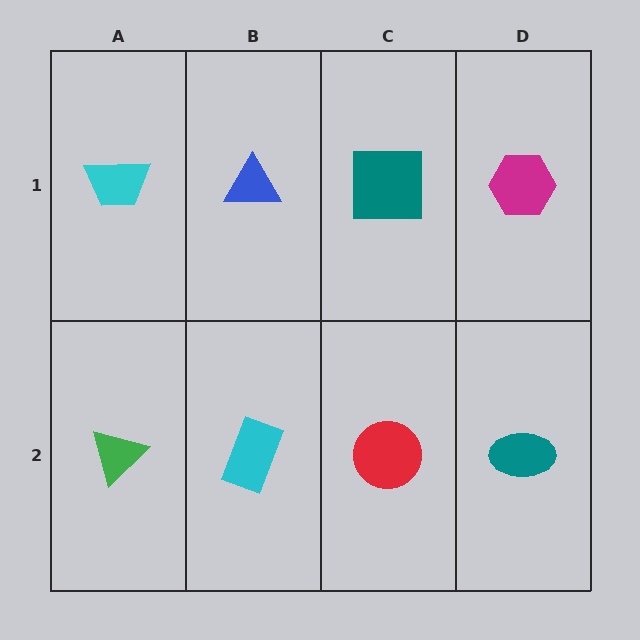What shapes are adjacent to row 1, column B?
A cyan rectangle (row 2, column B), a cyan trapezoid (row 1, column A), a teal square (row 1, column C).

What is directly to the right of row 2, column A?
A cyan rectangle.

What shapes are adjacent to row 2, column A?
A cyan trapezoid (row 1, column A), a cyan rectangle (row 2, column B).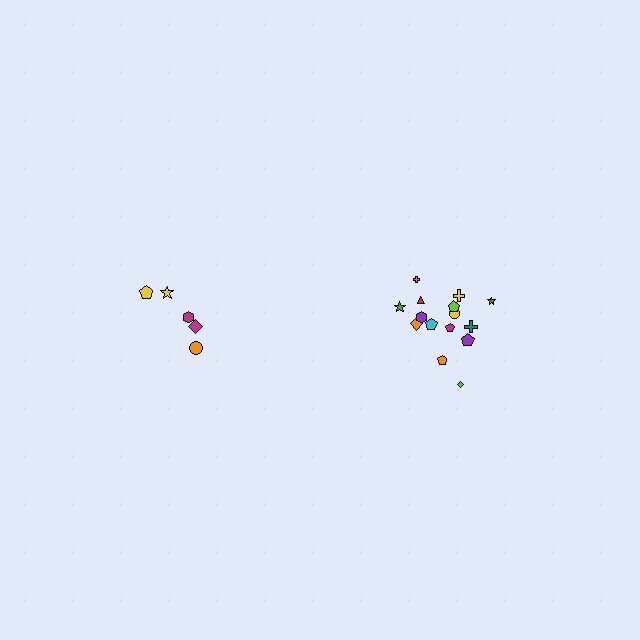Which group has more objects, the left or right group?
The right group.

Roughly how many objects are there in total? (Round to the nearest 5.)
Roughly 20 objects in total.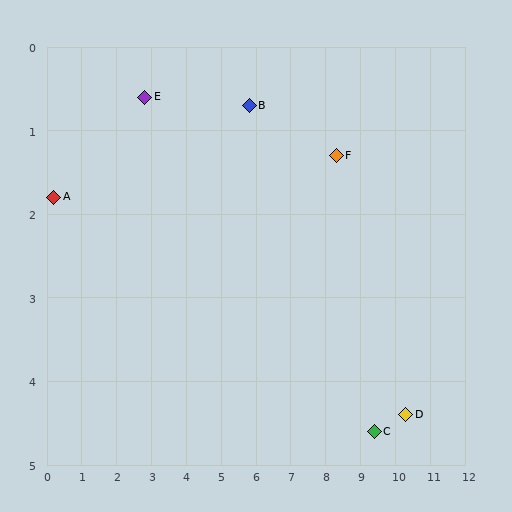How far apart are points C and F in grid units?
Points C and F are about 3.5 grid units apart.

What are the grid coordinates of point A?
Point A is at approximately (0.2, 1.8).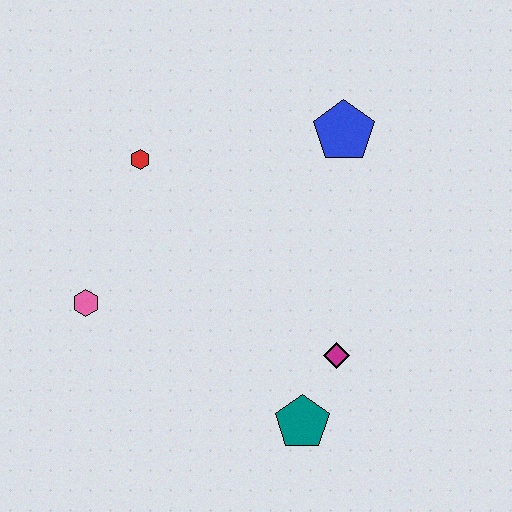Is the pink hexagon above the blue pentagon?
No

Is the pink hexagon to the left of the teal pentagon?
Yes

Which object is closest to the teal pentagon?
The magenta diamond is closest to the teal pentagon.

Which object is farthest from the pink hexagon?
The blue pentagon is farthest from the pink hexagon.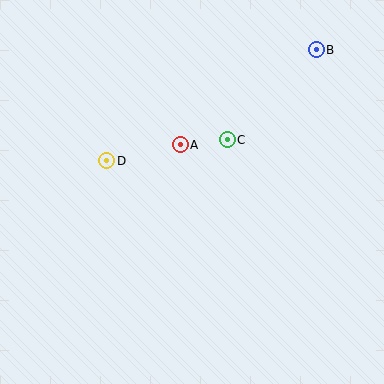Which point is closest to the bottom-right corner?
Point C is closest to the bottom-right corner.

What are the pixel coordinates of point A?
Point A is at (180, 145).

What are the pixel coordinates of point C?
Point C is at (227, 140).